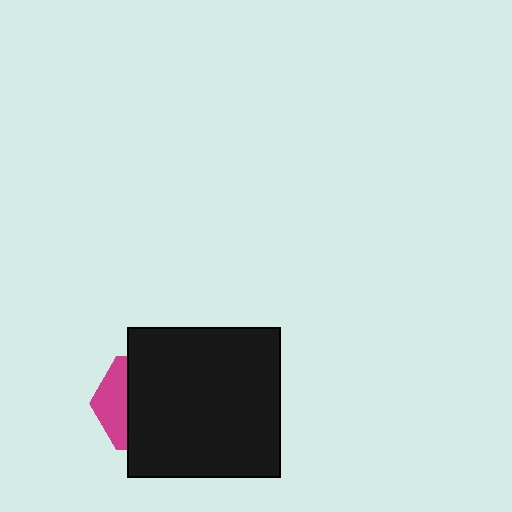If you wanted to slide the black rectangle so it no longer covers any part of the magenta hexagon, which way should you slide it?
Slide it right — that is the most direct way to separate the two shapes.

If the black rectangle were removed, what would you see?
You would see the complete magenta hexagon.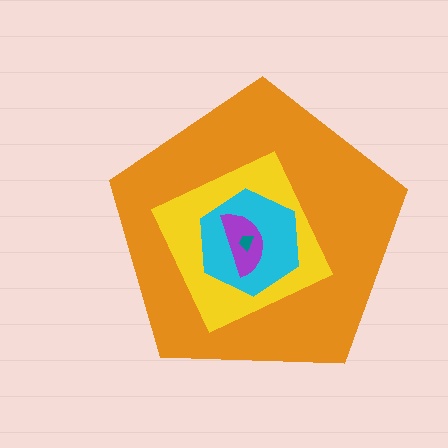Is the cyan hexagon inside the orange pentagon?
Yes.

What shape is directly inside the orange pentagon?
The yellow square.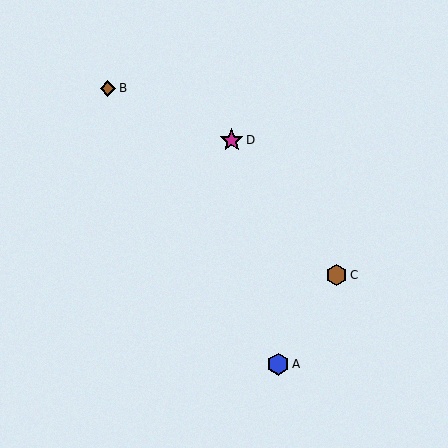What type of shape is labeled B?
Shape B is a brown diamond.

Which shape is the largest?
The magenta star (labeled D) is the largest.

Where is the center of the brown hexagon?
The center of the brown hexagon is at (337, 275).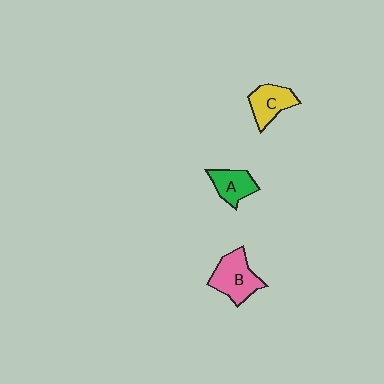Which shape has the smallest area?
Shape A (green).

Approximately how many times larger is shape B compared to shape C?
Approximately 1.3 times.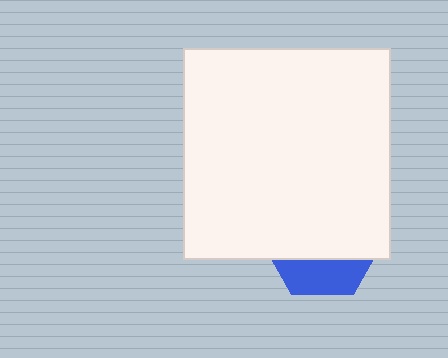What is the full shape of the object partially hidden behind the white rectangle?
The partially hidden object is a blue hexagon.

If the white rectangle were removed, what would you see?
You would see the complete blue hexagon.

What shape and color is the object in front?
The object in front is a white rectangle.